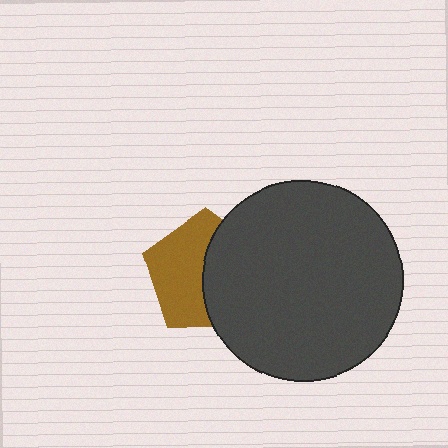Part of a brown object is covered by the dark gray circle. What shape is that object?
It is a pentagon.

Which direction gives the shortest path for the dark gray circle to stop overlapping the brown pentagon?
Moving right gives the shortest separation.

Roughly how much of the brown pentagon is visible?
About half of it is visible (roughly 53%).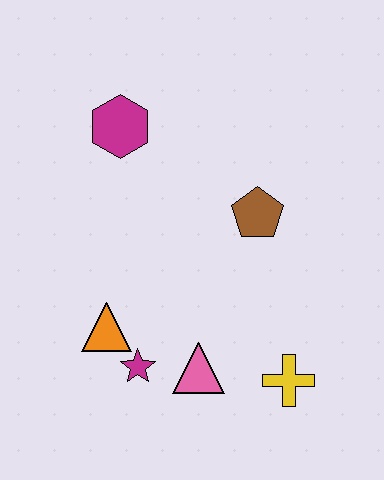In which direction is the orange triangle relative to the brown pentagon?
The orange triangle is to the left of the brown pentagon.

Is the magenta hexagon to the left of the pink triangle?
Yes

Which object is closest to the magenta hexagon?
The brown pentagon is closest to the magenta hexagon.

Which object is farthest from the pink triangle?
The magenta hexagon is farthest from the pink triangle.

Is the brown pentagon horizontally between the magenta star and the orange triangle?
No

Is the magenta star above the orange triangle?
No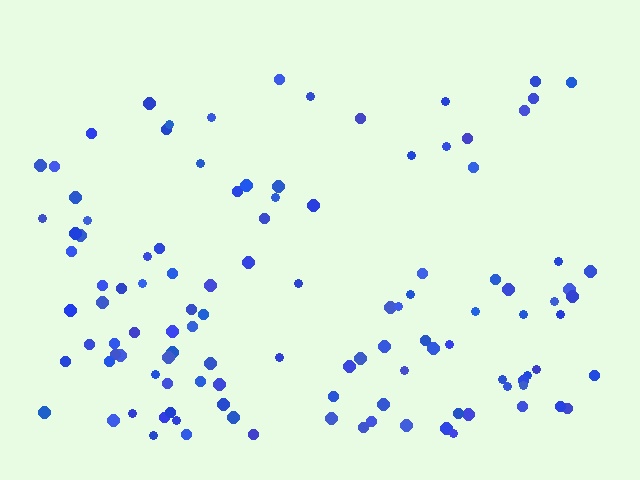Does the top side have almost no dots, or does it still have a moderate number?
Still a moderate number, just noticeably fewer than the bottom.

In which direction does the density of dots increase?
From top to bottom, with the bottom side densest.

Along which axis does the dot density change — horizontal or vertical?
Vertical.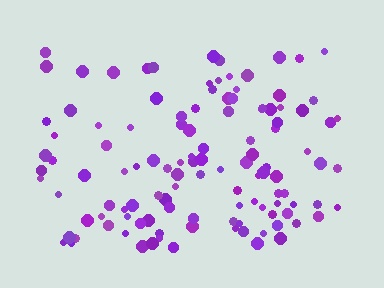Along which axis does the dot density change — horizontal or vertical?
Vertical.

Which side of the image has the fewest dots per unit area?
The top.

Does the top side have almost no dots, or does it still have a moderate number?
Still a moderate number, just noticeably fewer than the bottom.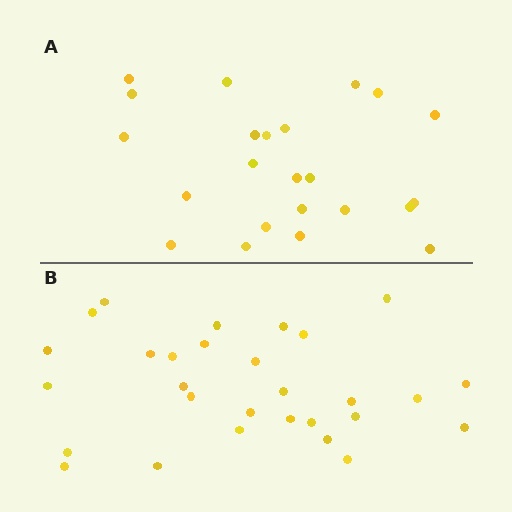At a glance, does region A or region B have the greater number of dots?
Region B (the bottom region) has more dots.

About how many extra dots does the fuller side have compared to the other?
Region B has about 6 more dots than region A.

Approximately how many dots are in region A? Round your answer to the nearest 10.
About 20 dots. (The exact count is 23, which rounds to 20.)